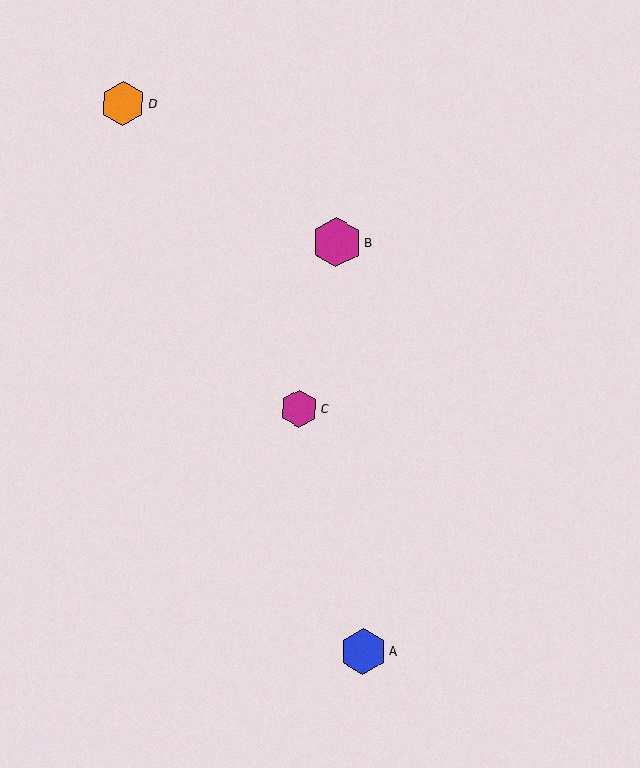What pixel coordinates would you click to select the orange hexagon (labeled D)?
Click at (123, 103) to select the orange hexagon D.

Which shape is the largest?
The magenta hexagon (labeled B) is the largest.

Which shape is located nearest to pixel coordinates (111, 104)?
The orange hexagon (labeled D) at (123, 103) is nearest to that location.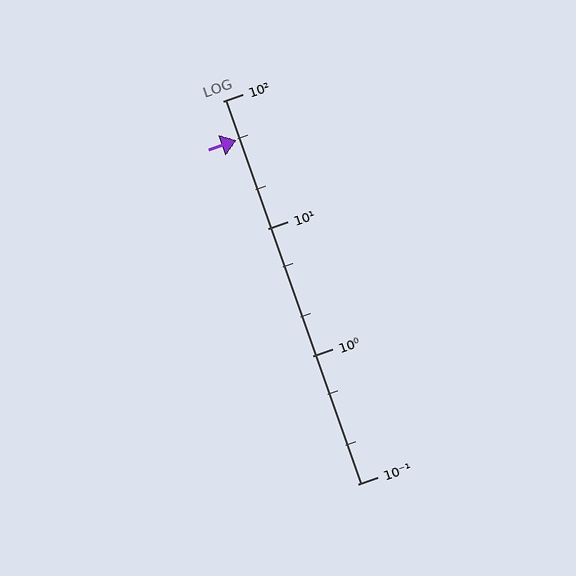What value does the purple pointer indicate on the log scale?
The pointer indicates approximately 49.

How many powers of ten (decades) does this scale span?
The scale spans 3 decades, from 0.1 to 100.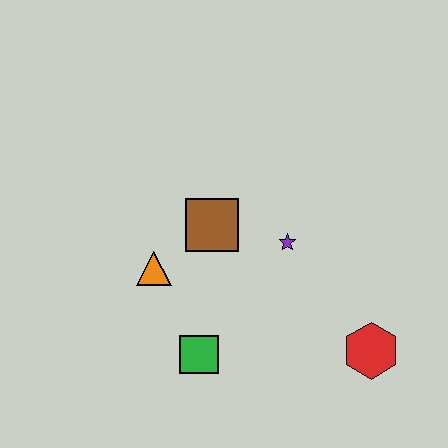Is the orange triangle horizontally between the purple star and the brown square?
No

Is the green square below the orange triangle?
Yes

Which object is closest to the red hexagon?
The purple star is closest to the red hexagon.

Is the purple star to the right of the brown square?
Yes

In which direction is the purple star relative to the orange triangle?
The purple star is to the right of the orange triangle.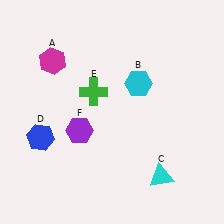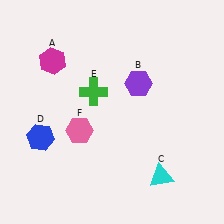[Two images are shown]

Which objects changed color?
B changed from cyan to purple. F changed from purple to pink.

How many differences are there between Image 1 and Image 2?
There are 2 differences between the two images.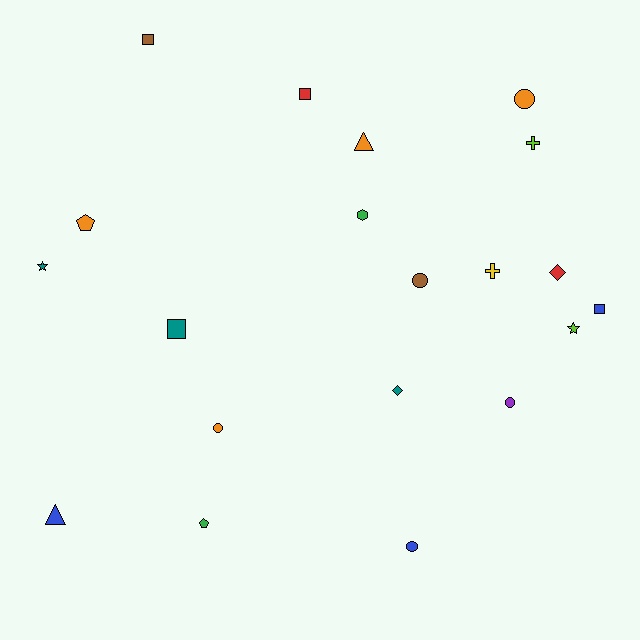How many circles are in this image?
There are 5 circles.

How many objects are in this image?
There are 20 objects.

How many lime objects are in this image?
There are 2 lime objects.